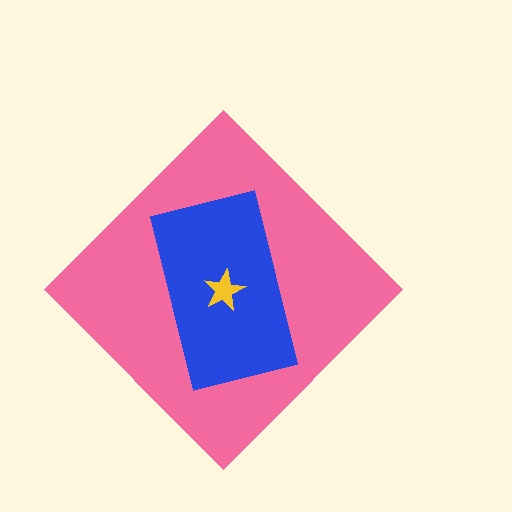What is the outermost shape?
The pink diamond.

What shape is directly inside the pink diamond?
The blue rectangle.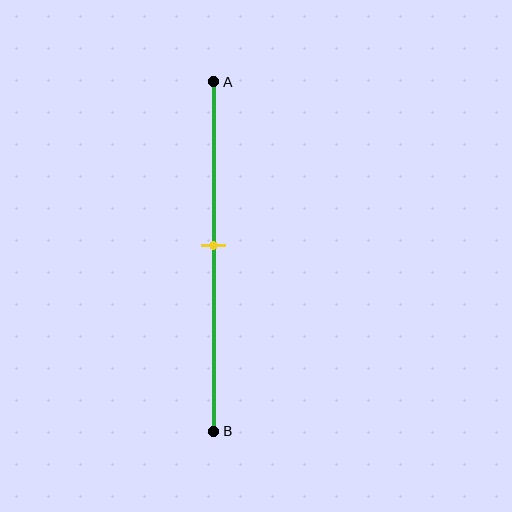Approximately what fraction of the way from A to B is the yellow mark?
The yellow mark is approximately 45% of the way from A to B.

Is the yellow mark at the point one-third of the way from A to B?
No, the mark is at about 45% from A, not at the 33% one-third point.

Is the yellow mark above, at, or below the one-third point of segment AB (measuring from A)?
The yellow mark is below the one-third point of segment AB.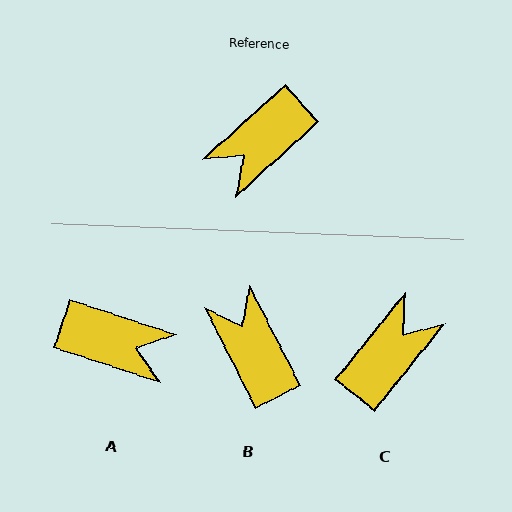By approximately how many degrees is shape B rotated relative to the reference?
Approximately 105 degrees clockwise.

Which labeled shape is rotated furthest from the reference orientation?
C, about 171 degrees away.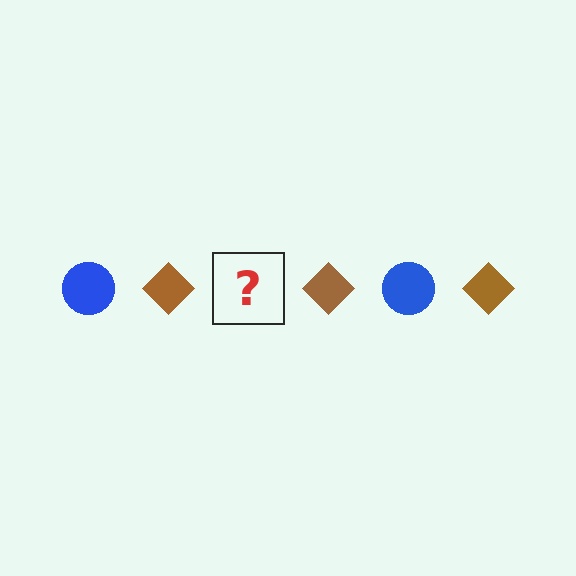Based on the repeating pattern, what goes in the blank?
The blank should be a blue circle.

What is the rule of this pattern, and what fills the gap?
The rule is that the pattern alternates between blue circle and brown diamond. The gap should be filled with a blue circle.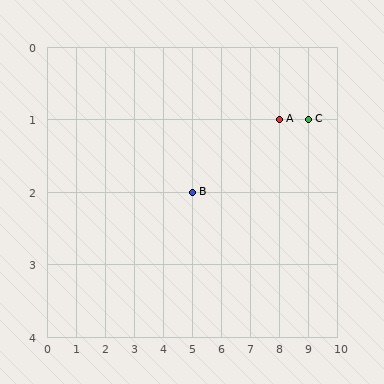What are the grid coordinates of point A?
Point A is at grid coordinates (8, 1).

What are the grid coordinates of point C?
Point C is at grid coordinates (9, 1).